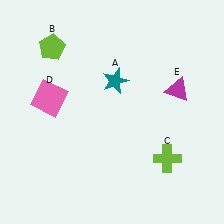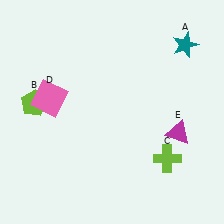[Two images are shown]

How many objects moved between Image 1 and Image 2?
3 objects moved between the two images.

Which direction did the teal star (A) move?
The teal star (A) moved right.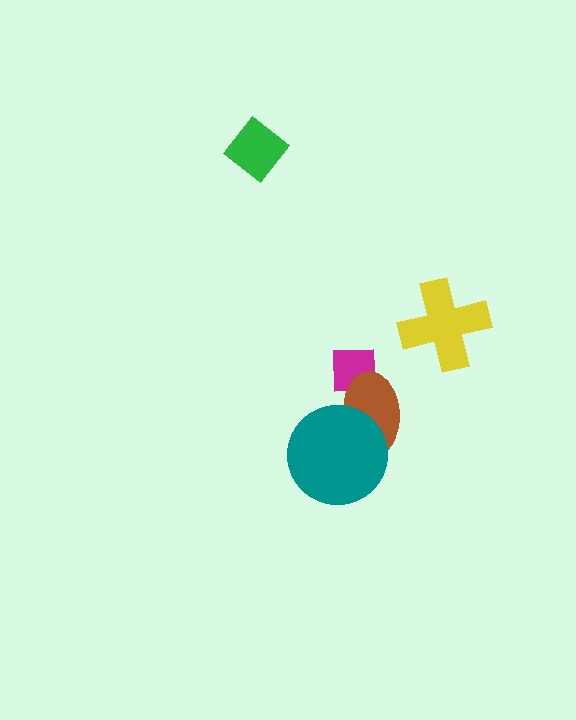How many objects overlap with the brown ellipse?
2 objects overlap with the brown ellipse.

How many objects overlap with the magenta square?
1 object overlaps with the magenta square.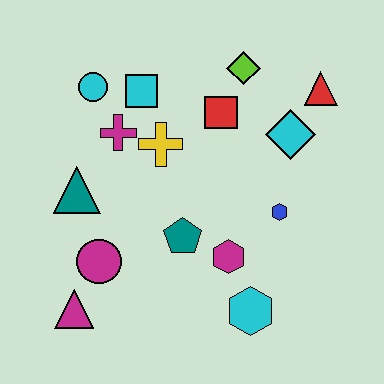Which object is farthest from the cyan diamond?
The magenta triangle is farthest from the cyan diamond.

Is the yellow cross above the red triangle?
No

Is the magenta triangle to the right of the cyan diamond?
No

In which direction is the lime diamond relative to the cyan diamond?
The lime diamond is above the cyan diamond.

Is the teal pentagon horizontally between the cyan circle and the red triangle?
Yes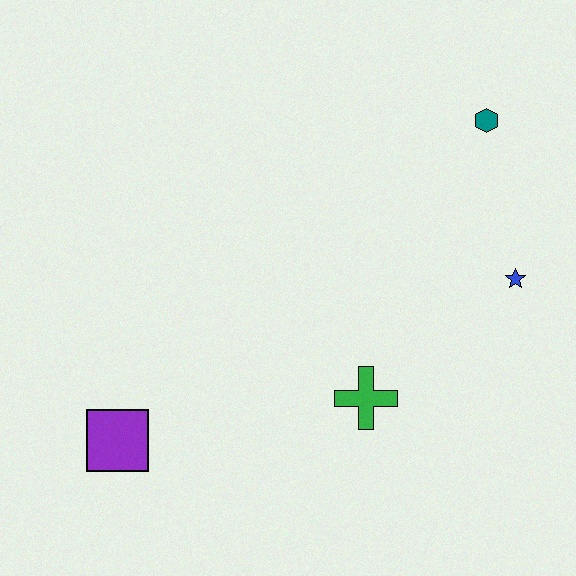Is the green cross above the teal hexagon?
No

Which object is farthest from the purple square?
The teal hexagon is farthest from the purple square.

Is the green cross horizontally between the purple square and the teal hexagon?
Yes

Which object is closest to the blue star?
The teal hexagon is closest to the blue star.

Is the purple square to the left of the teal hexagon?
Yes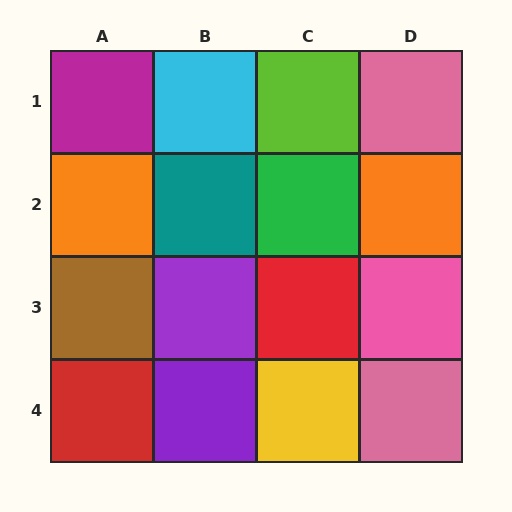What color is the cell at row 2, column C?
Green.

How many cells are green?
1 cell is green.